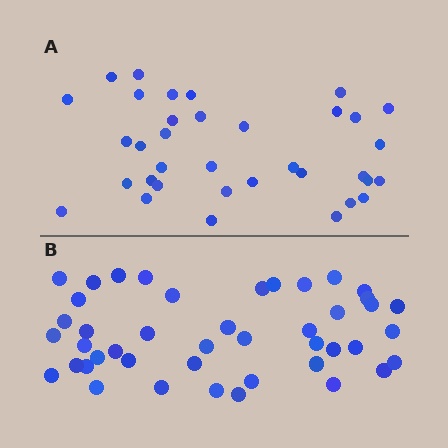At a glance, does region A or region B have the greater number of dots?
Region B (the bottom region) has more dots.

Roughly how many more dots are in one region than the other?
Region B has roughly 8 or so more dots than region A.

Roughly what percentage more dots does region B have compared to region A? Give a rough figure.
About 25% more.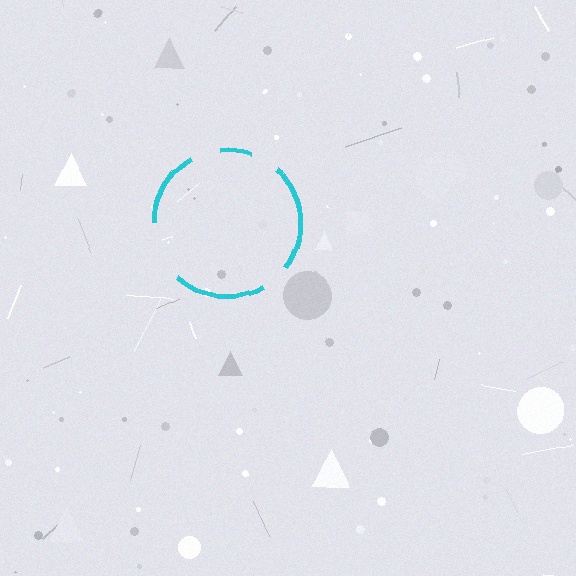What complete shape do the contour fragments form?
The contour fragments form a circle.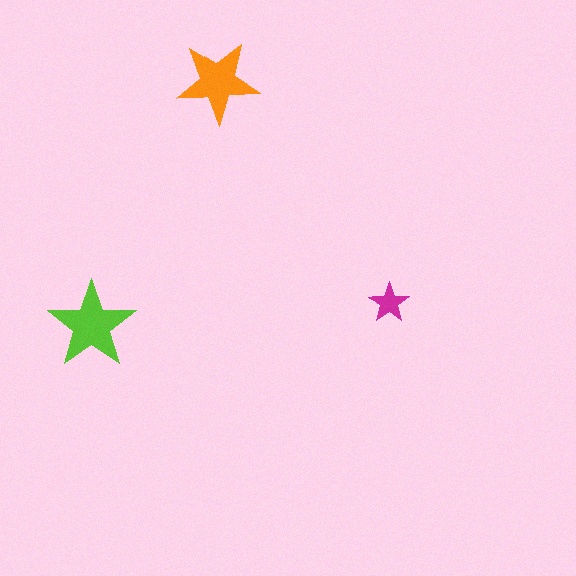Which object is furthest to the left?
The lime star is leftmost.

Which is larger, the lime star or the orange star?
The lime one.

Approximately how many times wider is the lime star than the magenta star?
About 2 times wider.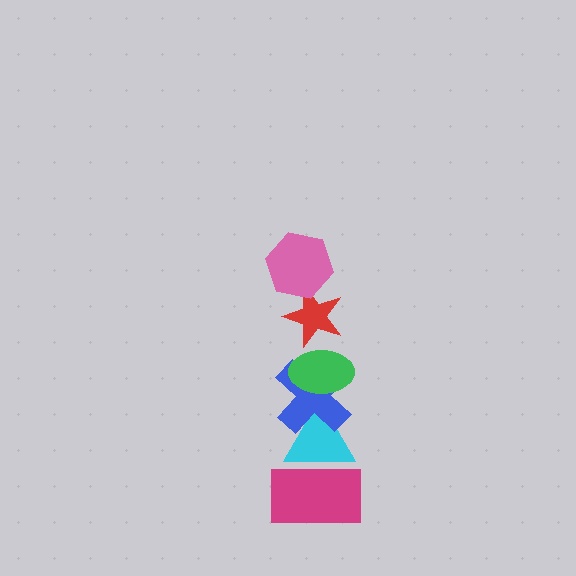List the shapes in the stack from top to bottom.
From top to bottom: the pink hexagon, the red star, the green ellipse, the blue cross, the cyan triangle, the magenta rectangle.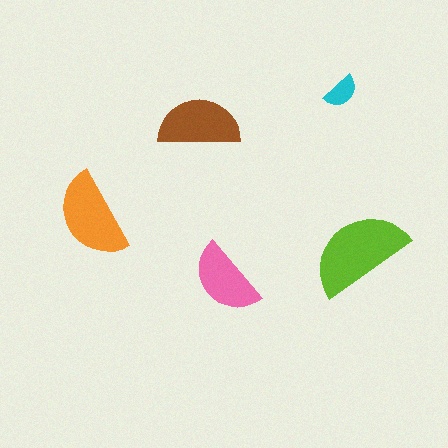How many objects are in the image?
There are 5 objects in the image.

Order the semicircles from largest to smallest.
the lime one, the orange one, the brown one, the pink one, the cyan one.